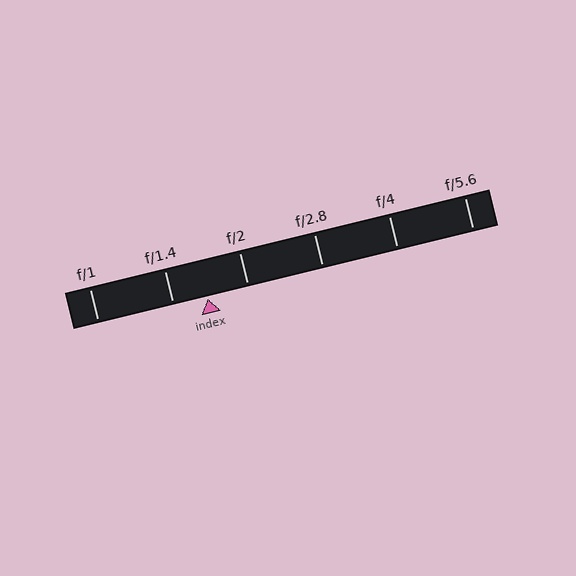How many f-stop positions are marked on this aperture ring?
There are 6 f-stop positions marked.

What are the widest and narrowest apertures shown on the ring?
The widest aperture shown is f/1 and the narrowest is f/5.6.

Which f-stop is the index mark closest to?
The index mark is closest to f/1.4.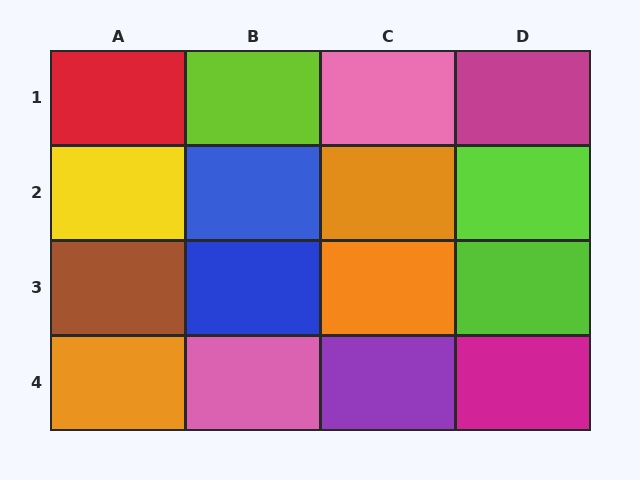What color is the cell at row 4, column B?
Pink.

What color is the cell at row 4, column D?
Magenta.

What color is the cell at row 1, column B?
Lime.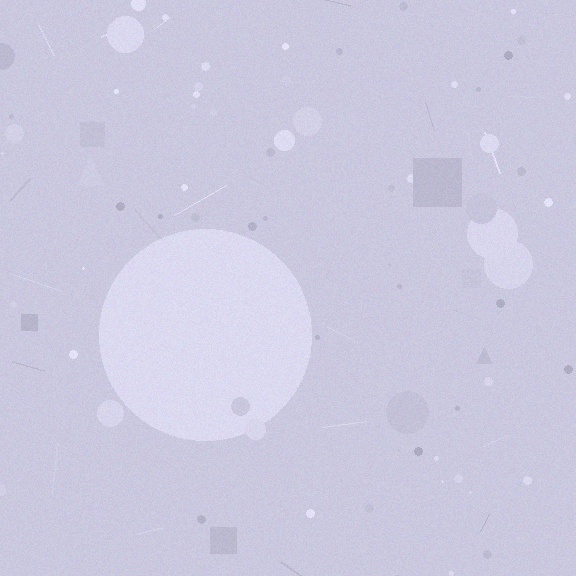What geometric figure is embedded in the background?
A circle is embedded in the background.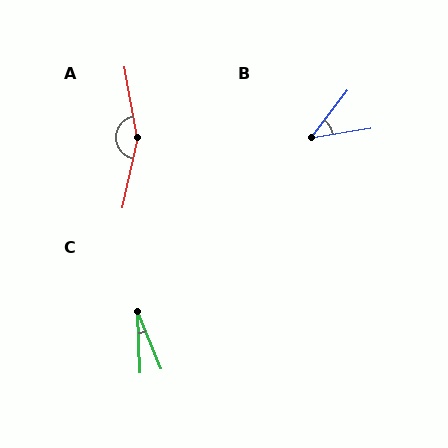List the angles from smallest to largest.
C (21°), B (44°), A (158°).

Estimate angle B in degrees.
Approximately 44 degrees.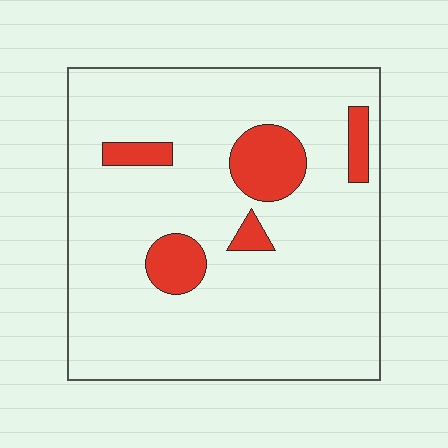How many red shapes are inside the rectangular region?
5.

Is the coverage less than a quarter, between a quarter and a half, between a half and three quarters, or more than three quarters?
Less than a quarter.